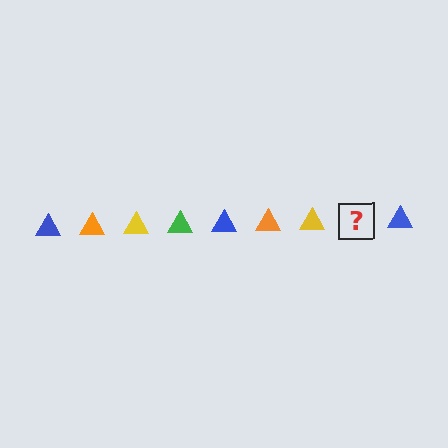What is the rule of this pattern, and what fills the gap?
The rule is that the pattern cycles through blue, orange, yellow, green triangles. The gap should be filled with a green triangle.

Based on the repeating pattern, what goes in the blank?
The blank should be a green triangle.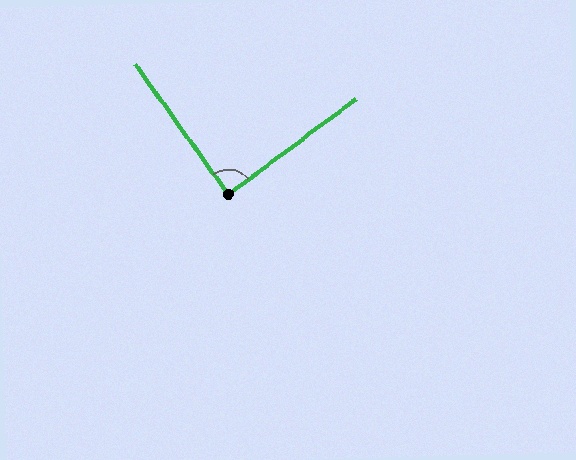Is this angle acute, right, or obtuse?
It is approximately a right angle.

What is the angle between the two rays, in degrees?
Approximately 88 degrees.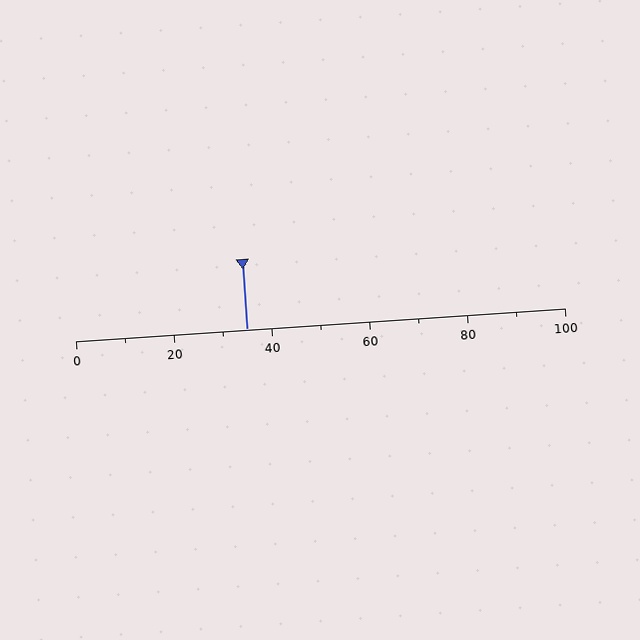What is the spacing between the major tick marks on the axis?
The major ticks are spaced 20 apart.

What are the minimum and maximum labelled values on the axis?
The axis runs from 0 to 100.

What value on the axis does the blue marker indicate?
The marker indicates approximately 35.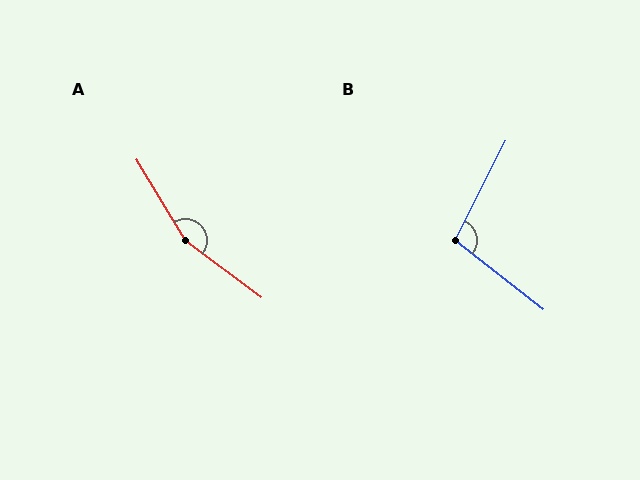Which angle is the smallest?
B, at approximately 101 degrees.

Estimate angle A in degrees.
Approximately 158 degrees.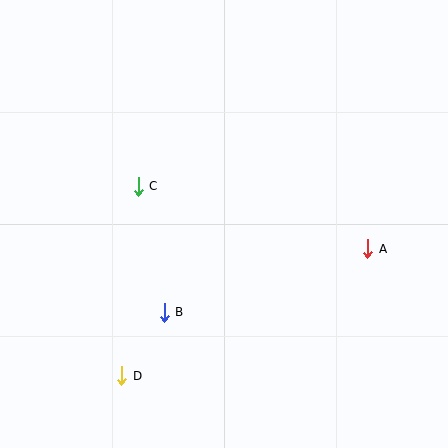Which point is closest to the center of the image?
Point C at (138, 186) is closest to the center.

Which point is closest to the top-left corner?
Point C is closest to the top-left corner.